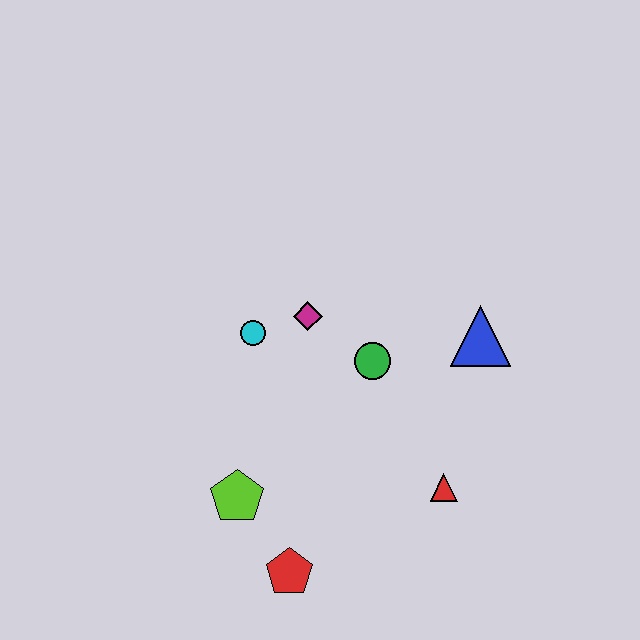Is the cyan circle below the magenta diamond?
Yes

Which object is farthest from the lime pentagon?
The blue triangle is farthest from the lime pentagon.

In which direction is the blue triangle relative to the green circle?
The blue triangle is to the right of the green circle.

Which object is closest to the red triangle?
The green circle is closest to the red triangle.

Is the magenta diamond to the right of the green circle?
No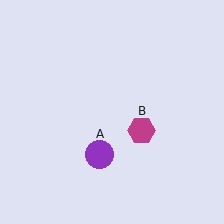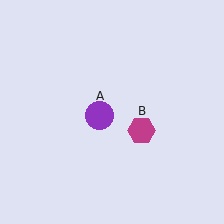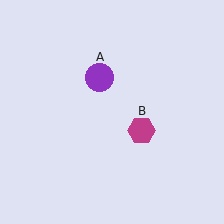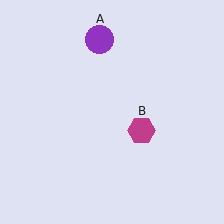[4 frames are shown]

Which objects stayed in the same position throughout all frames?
Magenta hexagon (object B) remained stationary.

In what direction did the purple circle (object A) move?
The purple circle (object A) moved up.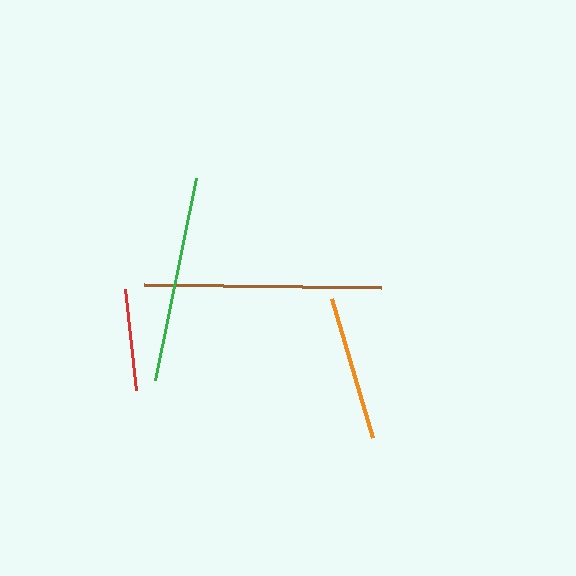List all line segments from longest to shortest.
From longest to shortest: brown, green, orange, red.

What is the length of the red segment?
The red segment is approximately 102 pixels long.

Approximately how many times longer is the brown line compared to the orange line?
The brown line is approximately 1.6 times the length of the orange line.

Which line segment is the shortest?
The red line is the shortest at approximately 102 pixels.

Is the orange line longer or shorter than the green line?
The green line is longer than the orange line.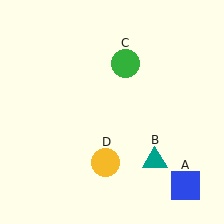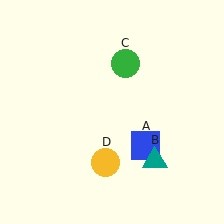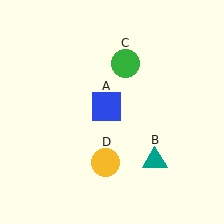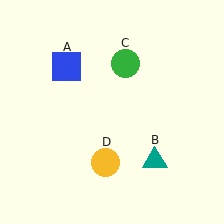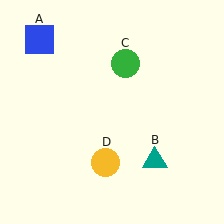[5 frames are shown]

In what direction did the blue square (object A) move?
The blue square (object A) moved up and to the left.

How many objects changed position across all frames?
1 object changed position: blue square (object A).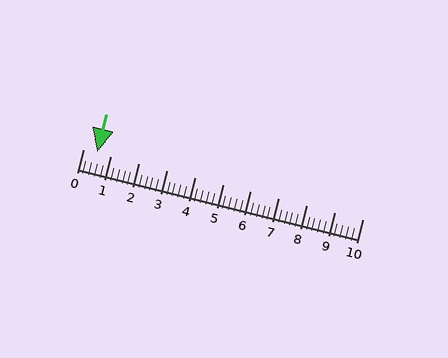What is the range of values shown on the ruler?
The ruler shows values from 0 to 10.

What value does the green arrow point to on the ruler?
The green arrow points to approximately 0.5.